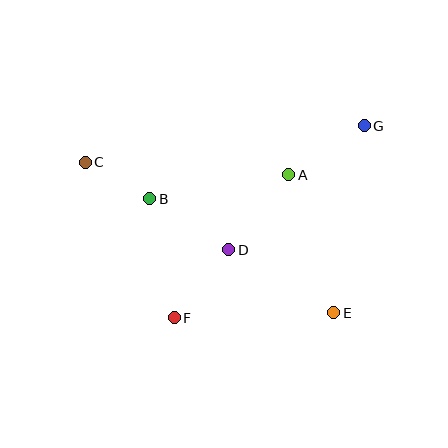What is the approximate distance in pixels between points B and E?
The distance between B and E is approximately 217 pixels.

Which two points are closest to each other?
Points B and C are closest to each other.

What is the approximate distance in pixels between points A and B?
The distance between A and B is approximately 141 pixels.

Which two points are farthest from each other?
Points C and E are farthest from each other.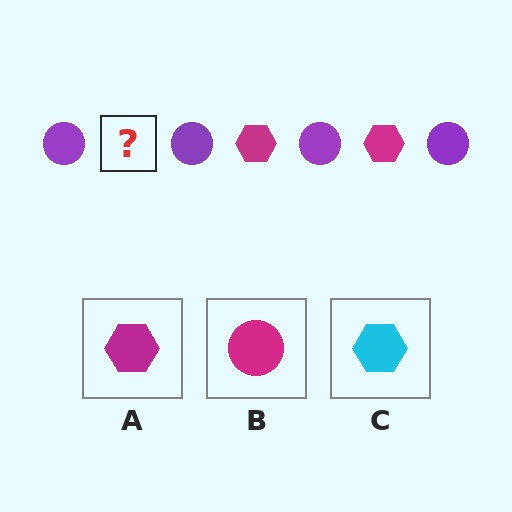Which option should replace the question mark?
Option A.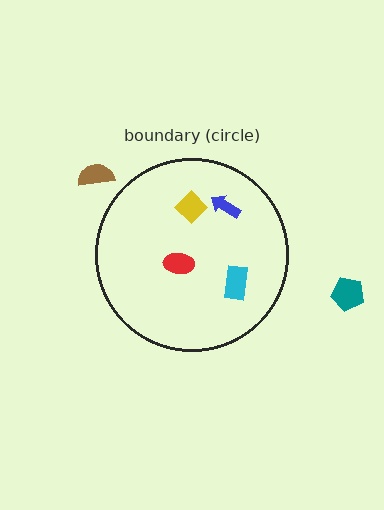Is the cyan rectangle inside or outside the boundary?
Inside.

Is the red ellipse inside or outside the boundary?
Inside.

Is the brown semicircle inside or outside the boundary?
Outside.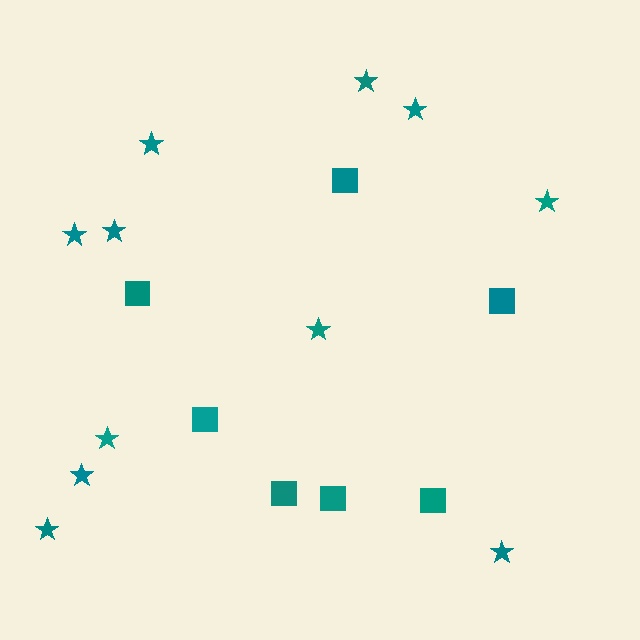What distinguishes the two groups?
There are 2 groups: one group of stars (11) and one group of squares (7).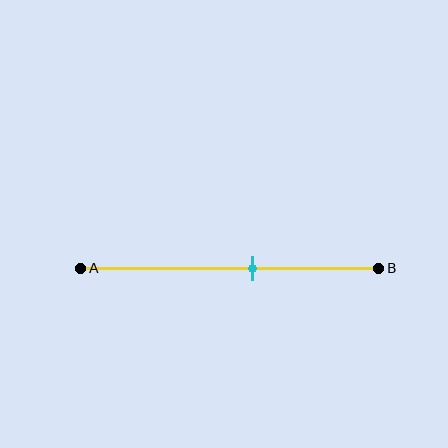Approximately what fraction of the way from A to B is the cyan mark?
The cyan mark is approximately 60% of the way from A to B.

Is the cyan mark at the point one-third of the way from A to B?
No, the mark is at about 60% from A, not at the 33% one-third point.